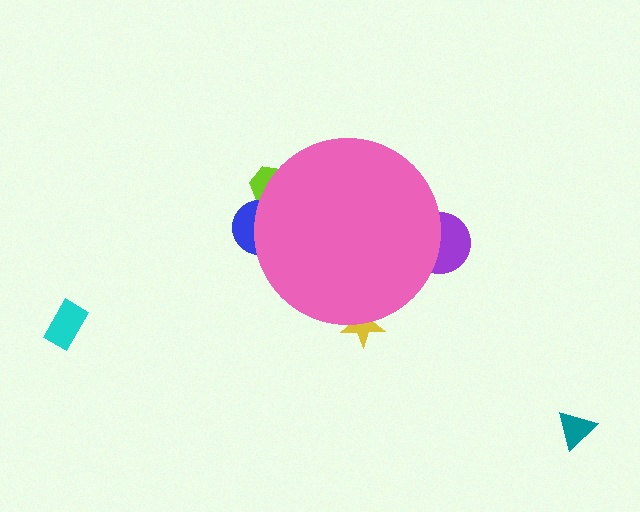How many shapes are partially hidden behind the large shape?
4 shapes are partially hidden.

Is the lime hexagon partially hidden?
Yes, the lime hexagon is partially hidden behind the pink circle.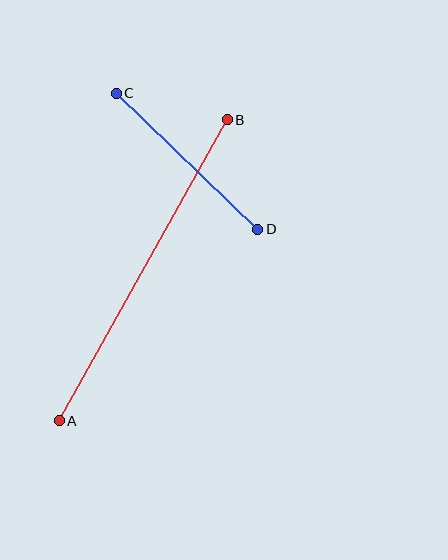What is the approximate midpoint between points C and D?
The midpoint is at approximately (187, 161) pixels.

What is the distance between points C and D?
The distance is approximately 196 pixels.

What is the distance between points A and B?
The distance is approximately 345 pixels.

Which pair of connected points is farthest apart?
Points A and B are farthest apart.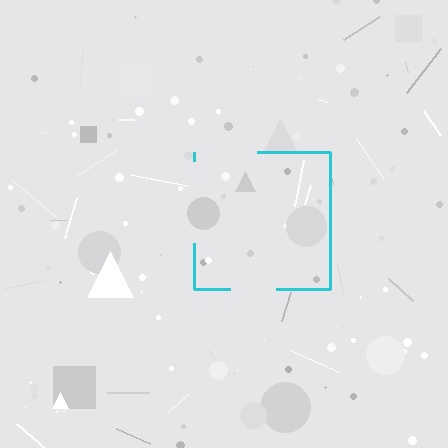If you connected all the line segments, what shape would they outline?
They would outline a square.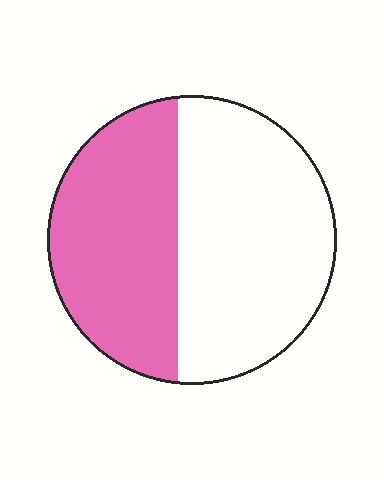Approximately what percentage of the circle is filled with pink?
Approximately 45%.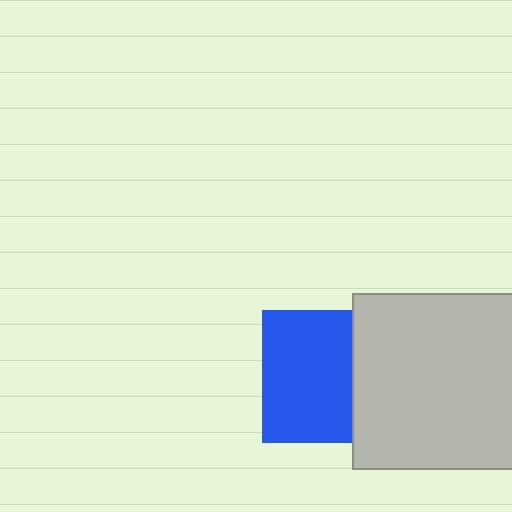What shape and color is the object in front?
The object in front is a light gray square.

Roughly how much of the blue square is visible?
Most of it is visible (roughly 67%).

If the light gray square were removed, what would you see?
You would see the complete blue square.